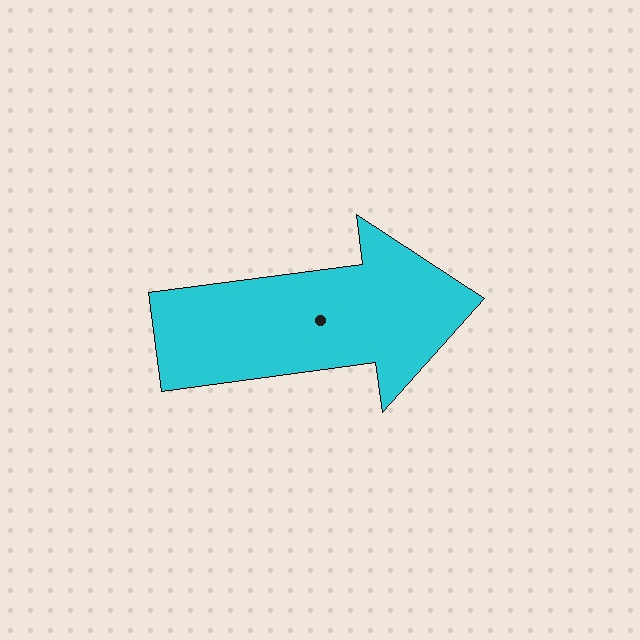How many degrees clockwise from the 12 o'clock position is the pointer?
Approximately 82 degrees.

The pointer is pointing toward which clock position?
Roughly 3 o'clock.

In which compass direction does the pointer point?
East.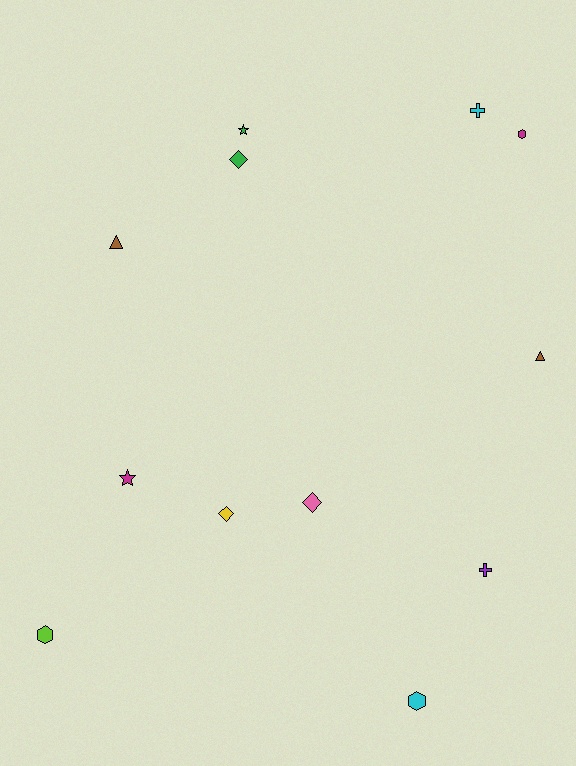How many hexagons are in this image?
There are 3 hexagons.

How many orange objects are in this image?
There are no orange objects.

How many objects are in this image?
There are 12 objects.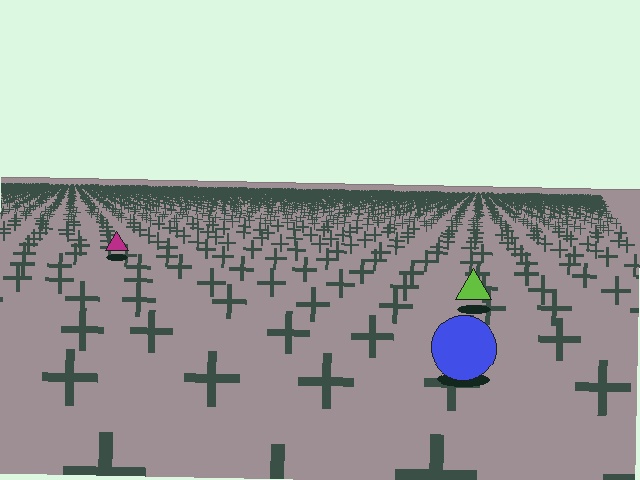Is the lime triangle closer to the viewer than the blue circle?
No. The blue circle is closer — you can tell from the texture gradient: the ground texture is coarser near it.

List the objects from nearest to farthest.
From nearest to farthest: the blue circle, the lime triangle, the magenta triangle.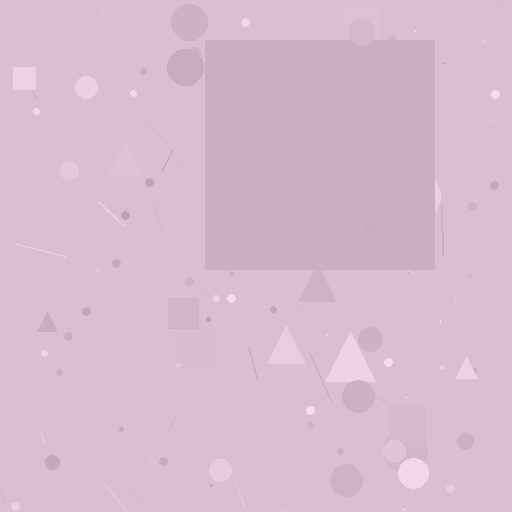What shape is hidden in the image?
A square is hidden in the image.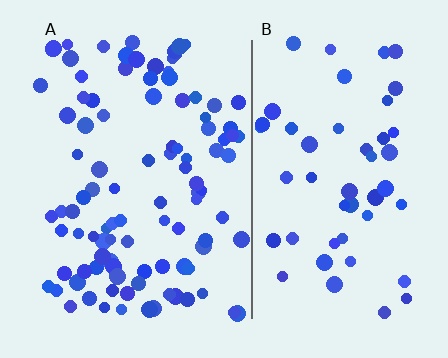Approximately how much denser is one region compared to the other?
Approximately 2.0× — region A over region B.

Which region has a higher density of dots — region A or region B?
A (the left).